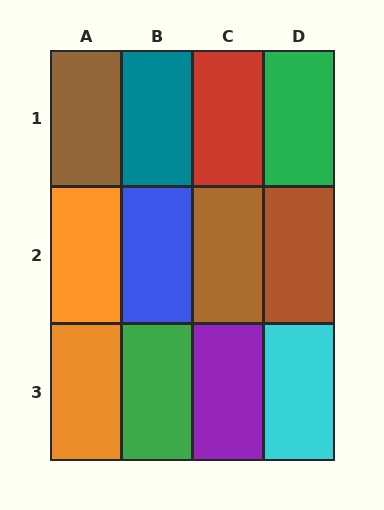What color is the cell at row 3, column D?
Cyan.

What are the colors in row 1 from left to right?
Brown, teal, red, green.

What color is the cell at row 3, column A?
Orange.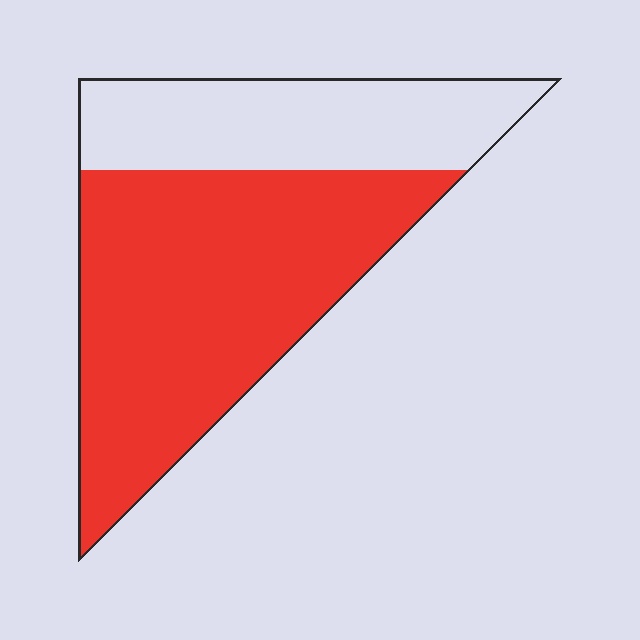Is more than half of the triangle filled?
Yes.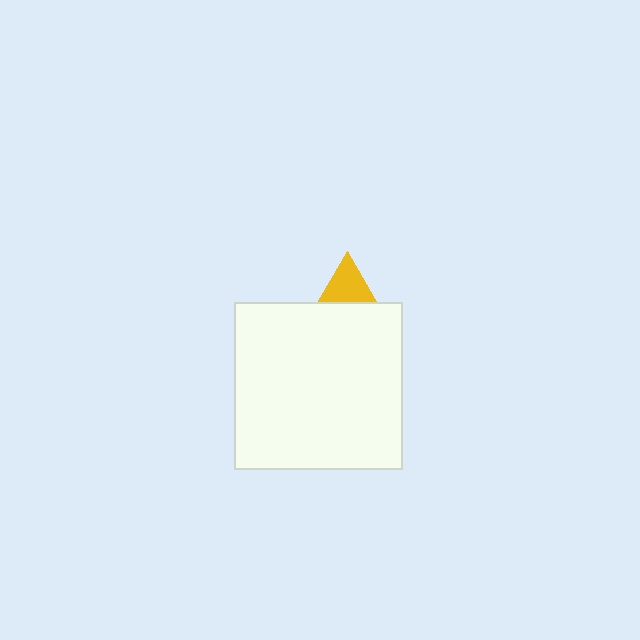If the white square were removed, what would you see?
You would see the complete yellow triangle.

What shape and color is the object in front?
The object in front is a white square.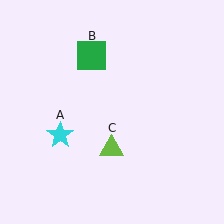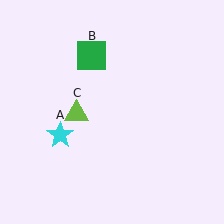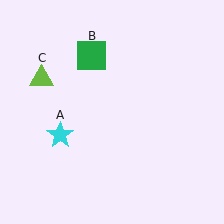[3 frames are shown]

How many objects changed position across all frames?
1 object changed position: lime triangle (object C).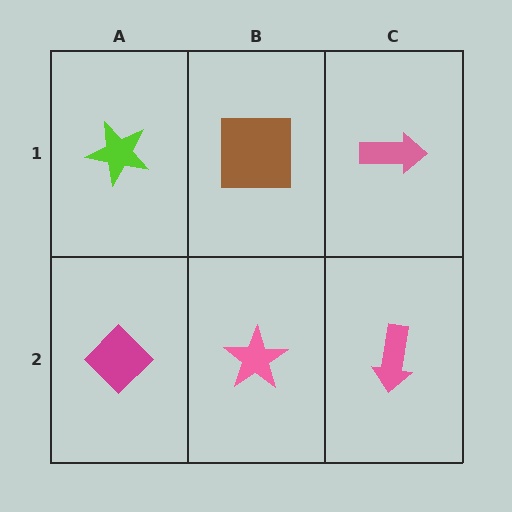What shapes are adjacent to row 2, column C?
A pink arrow (row 1, column C), a pink star (row 2, column B).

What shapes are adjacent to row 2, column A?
A lime star (row 1, column A), a pink star (row 2, column B).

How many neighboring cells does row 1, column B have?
3.